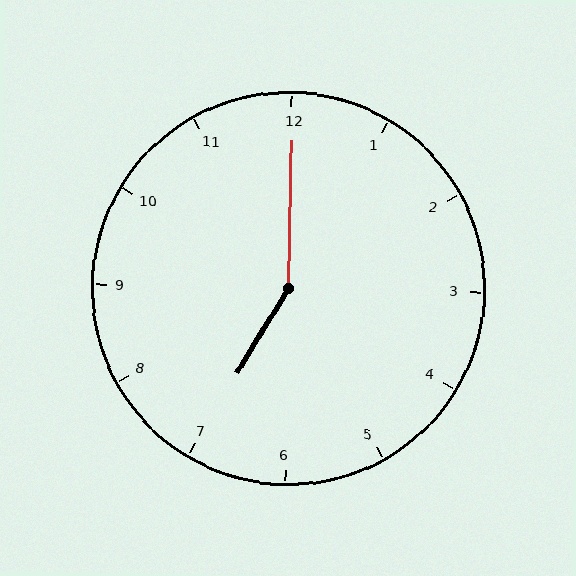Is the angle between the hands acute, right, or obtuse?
It is obtuse.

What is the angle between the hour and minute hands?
Approximately 150 degrees.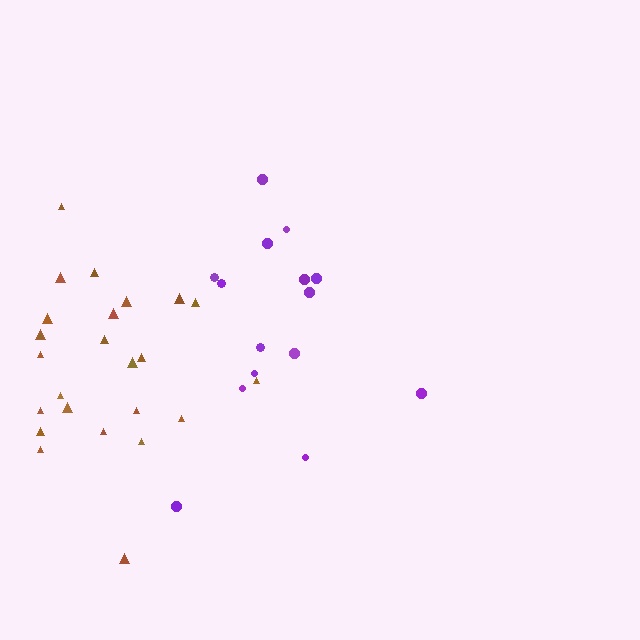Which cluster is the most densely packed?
Brown.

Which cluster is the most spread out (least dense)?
Purple.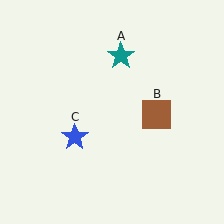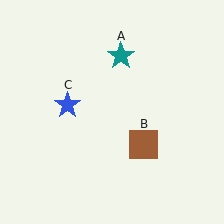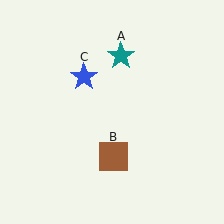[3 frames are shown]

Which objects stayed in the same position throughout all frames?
Teal star (object A) remained stationary.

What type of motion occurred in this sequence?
The brown square (object B), blue star (object C) rotated clockwise around the center of the scene.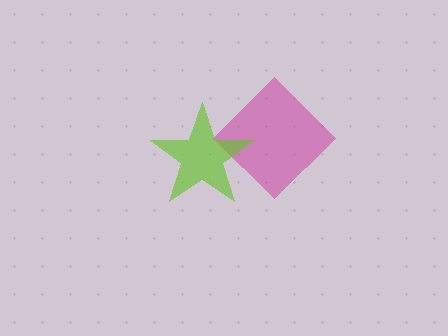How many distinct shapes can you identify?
There are 2 distinct shapes: a magenta diamond, a lime star.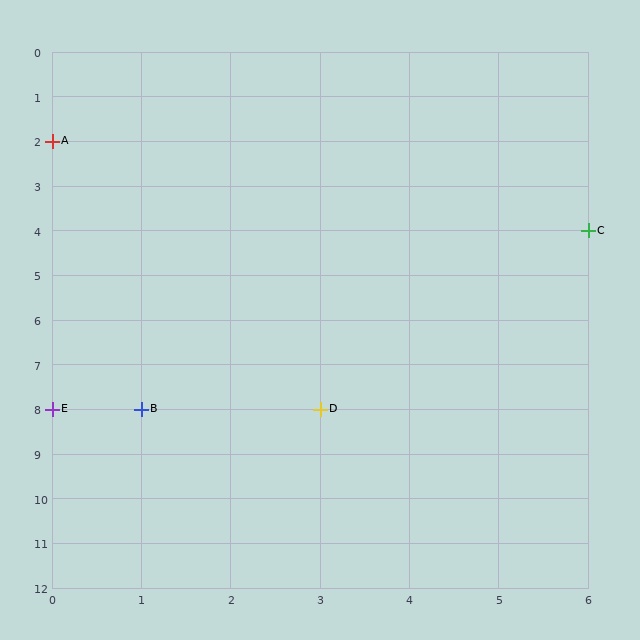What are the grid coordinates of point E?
Point E is at grid coordinates (0, 8).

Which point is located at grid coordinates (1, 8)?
Point B is at (1, 8).